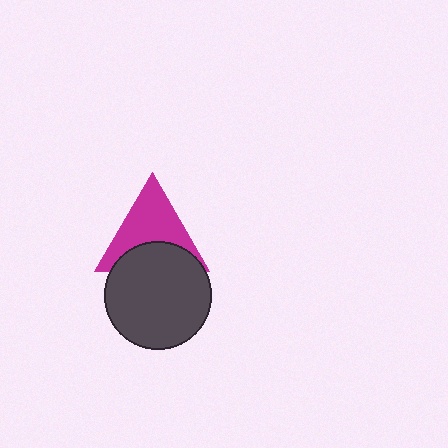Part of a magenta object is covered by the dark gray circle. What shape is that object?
It is a triangle.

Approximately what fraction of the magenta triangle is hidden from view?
Roughly 36% of the magenta triangle is hidden behind the dark gray circle.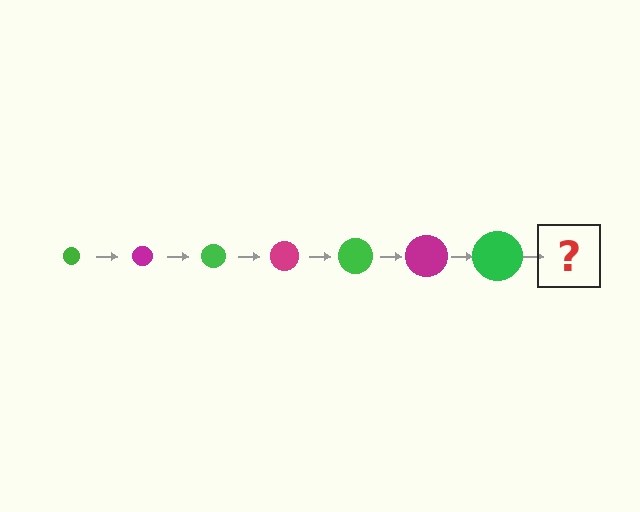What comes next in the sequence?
The next element should be a magenta circle, larger than the previous one.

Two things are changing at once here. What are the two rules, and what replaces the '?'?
The two rules are that the circle grows larger each step and the color cycles through green and magenta. The '?' should be a magenta circle, larger than the previous one.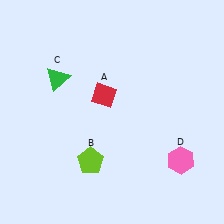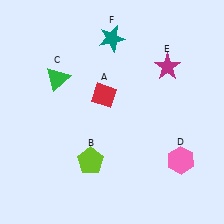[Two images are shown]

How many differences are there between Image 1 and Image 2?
There are 2 differences between the two images.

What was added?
A magenta star (E), a teal star (F) were added in Image 2.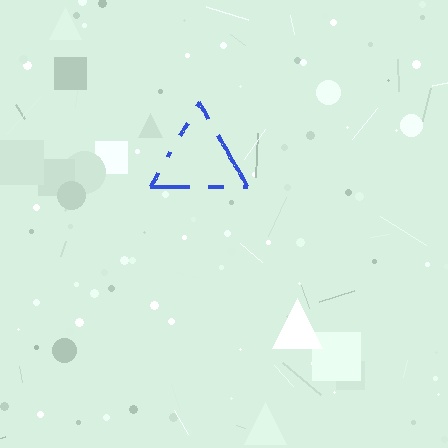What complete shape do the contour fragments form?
The contour fragments form a triangle.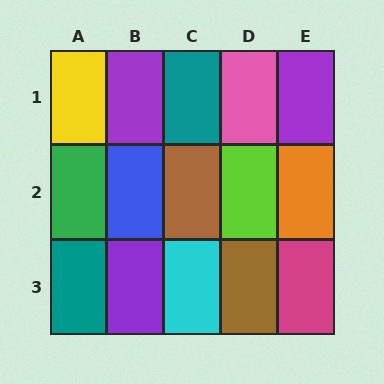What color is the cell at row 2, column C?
Brown.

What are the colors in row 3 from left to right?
Teal, purple, cyan, brown, magenta.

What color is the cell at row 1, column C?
Teal.